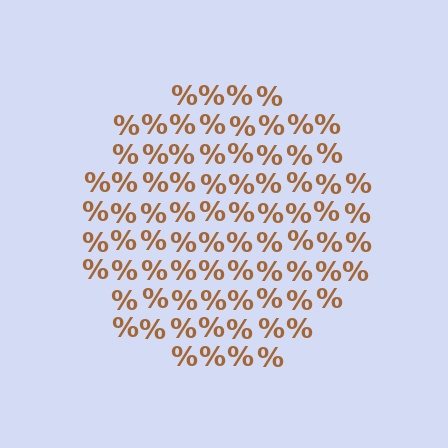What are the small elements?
The small elements are percent signs.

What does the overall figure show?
The overall figure shows a circle.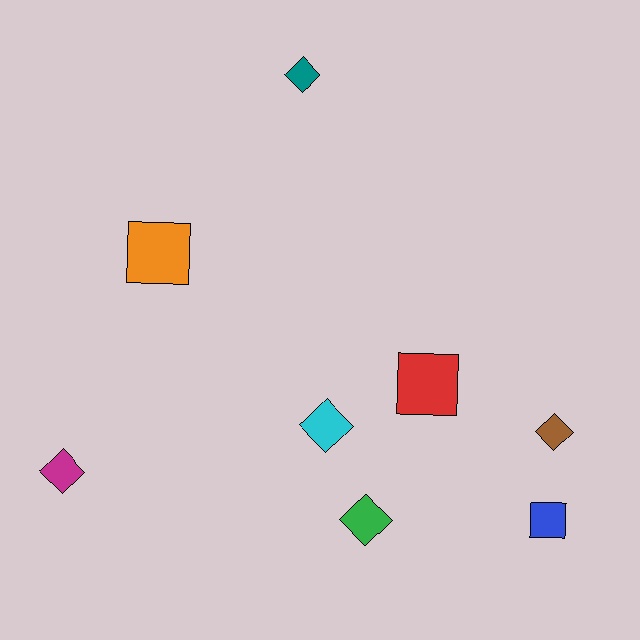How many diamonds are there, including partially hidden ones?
There are 5 diamonds.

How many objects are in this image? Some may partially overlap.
There are 8 objects.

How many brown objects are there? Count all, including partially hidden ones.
There is 1 brown object.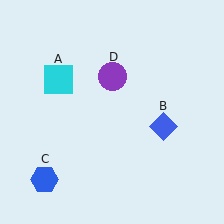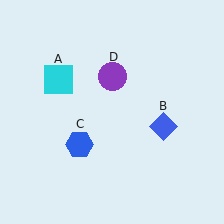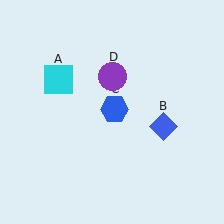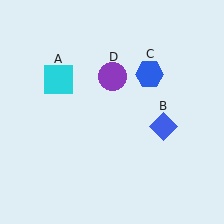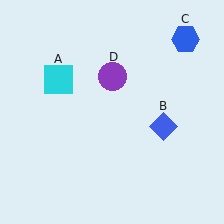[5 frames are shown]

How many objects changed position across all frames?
1 object changed position: blue hexagon (object C).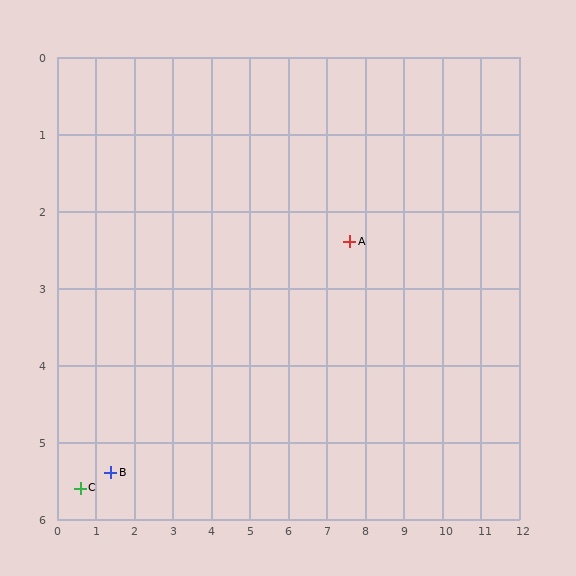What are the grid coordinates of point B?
Point B is at approximately (1.4, 5.4).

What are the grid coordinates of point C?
Point C is at approximately (0.6, 5.6).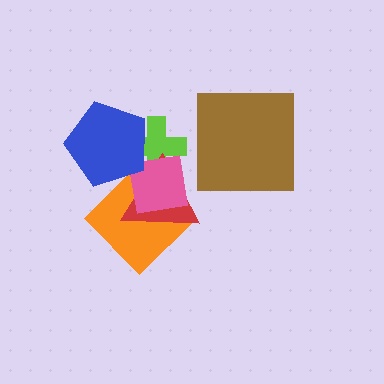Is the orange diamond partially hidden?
Yes, it is partially covered by another shape.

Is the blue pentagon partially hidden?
No, no other shape covers it.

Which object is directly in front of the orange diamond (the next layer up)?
The red triangle is directly in front of the orange diamond.